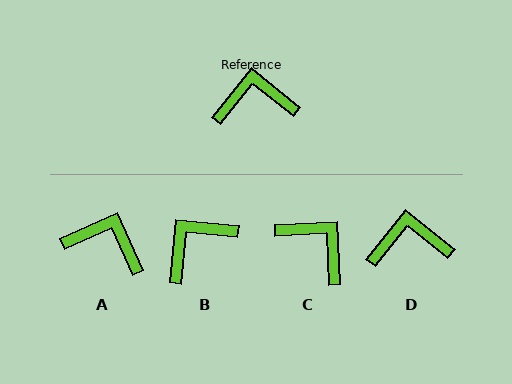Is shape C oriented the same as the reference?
No, it is off by about 48 degrees.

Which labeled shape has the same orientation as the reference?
D.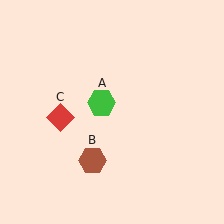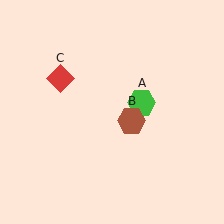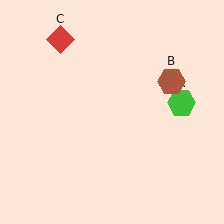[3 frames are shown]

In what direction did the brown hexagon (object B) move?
The brown hexagon (object B) moved up and to the right.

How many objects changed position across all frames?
3 objects changed position: green hexagon (object A), brown hexagon (object B), red diamond (object C).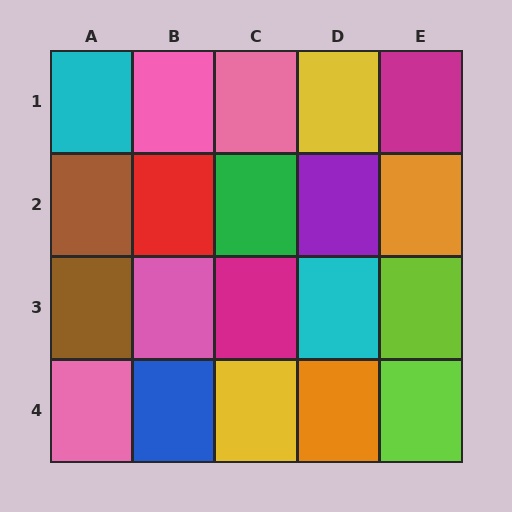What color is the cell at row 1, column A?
Cyan.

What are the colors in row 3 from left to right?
Brown, pink, magenta, cyan, lime.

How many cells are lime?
2 cells are lime.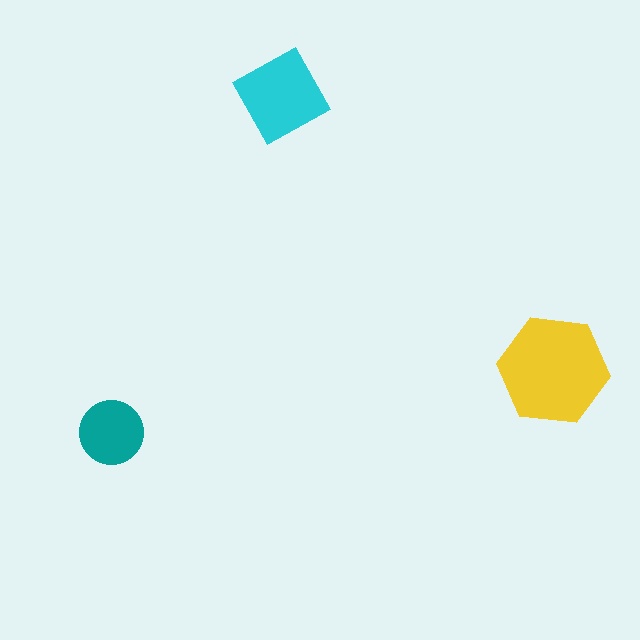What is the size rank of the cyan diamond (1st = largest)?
2nd.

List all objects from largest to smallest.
The yellow hexagon, the cyan diamond, the teal circle.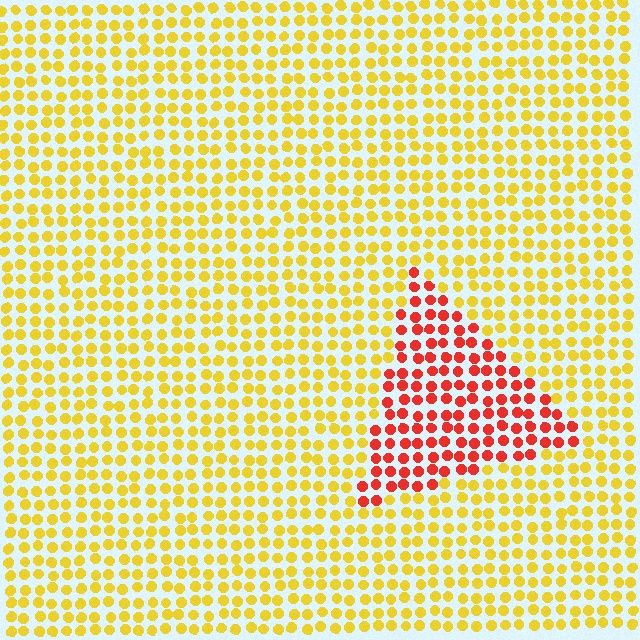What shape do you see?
I see a triangle.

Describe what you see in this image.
The image is filled with small yellow elements in a uniform arrangement. A triangle-shaped region is visible where the elements are tinted to a slightly different hue, forming a subtle color boundary.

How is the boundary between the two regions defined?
The boundary is defined purely by a slight shift in hue (about 51 degrees). Spacing, size, and orientation are identical on both sides.